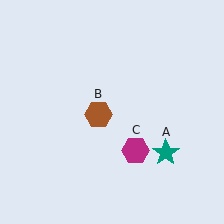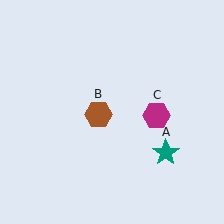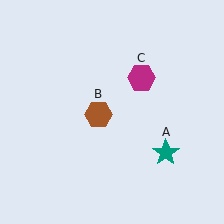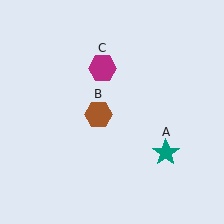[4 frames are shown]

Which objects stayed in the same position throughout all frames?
Teal star (object A) and brown hexagon (object B) remained stationary.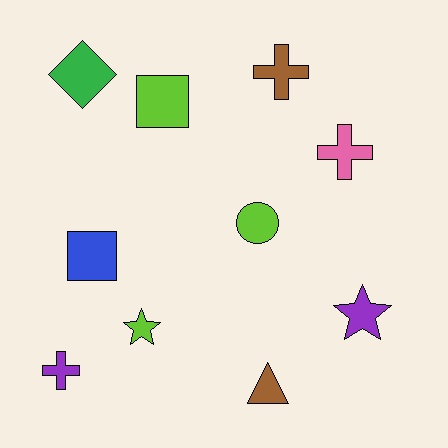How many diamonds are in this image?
There is 1 diamond.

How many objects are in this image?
There are 10 objects.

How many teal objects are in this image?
There are no teal objects.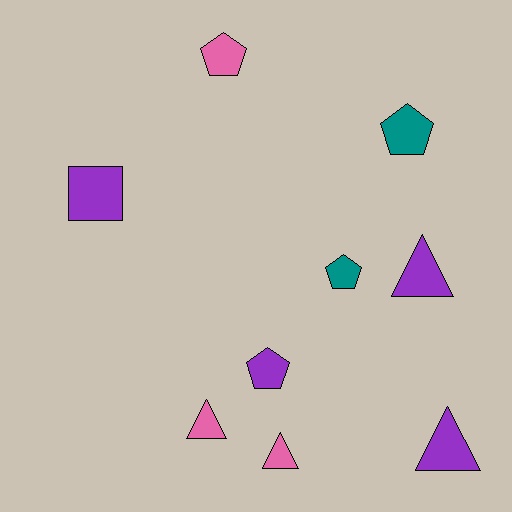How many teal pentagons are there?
There are 2 teal pentagons.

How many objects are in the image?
There are 9 objects.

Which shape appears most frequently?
Pentagon, with 4 objects.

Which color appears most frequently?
Purple, with 4 objects.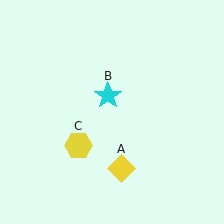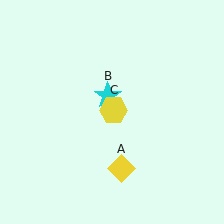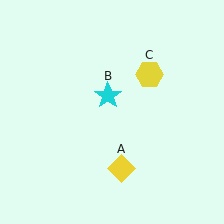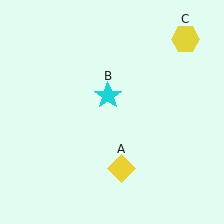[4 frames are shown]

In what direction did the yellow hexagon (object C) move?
The yellow hexagon (object C) moved up and to the right.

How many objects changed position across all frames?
1 object changed position: yellow hexagon (object C).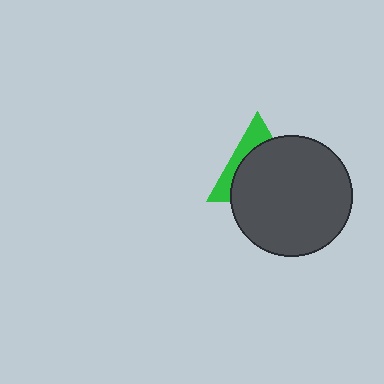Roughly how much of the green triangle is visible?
A small part of it is visible (roughly 31%).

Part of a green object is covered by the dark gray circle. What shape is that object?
It is a triangle.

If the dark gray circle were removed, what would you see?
You would see the complete green triangle.